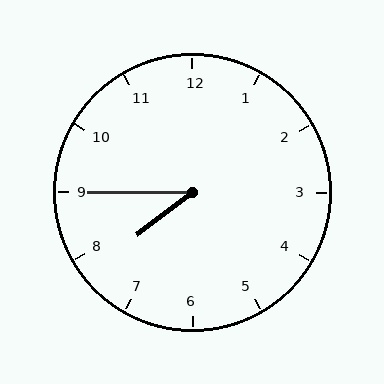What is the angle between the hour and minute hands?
Approximately 38 degrees.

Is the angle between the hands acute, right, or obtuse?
It is acute.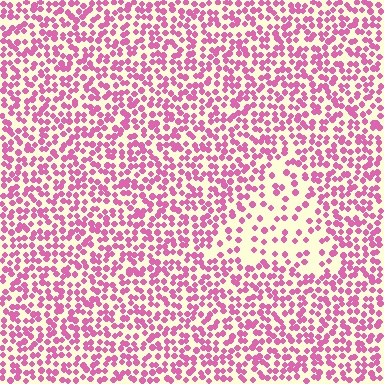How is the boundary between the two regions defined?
The boundary is defined by a change in element density (approximately 2.3x ratio). All elements are the same color, size, and shape.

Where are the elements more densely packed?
The elements are more densely packed outside the triangle boundary.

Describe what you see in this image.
The image contains small pink elements arranged at two different densities. A triangle-shaped region is visible where the elements are less densely packed than the surrounding area.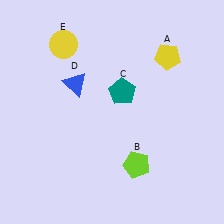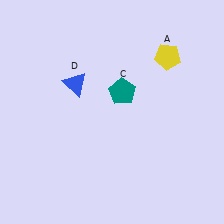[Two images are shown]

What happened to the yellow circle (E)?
The yellow circle (E) was removed in Image 2. It was in the top-left area of Image 1.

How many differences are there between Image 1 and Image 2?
There are 2 differences between the two images.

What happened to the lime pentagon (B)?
The lime pentagon (B) was removed in Image 2. It was in the bottom-right area of Image 1.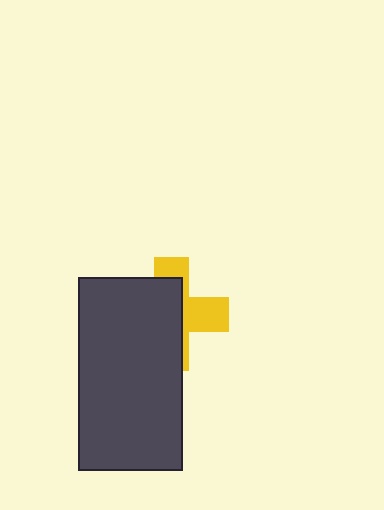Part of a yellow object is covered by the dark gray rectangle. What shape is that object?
It is a cross.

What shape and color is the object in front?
The object in front is a dark gray rectangle.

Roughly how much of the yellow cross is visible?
A small part of it is visible (roughly 39%).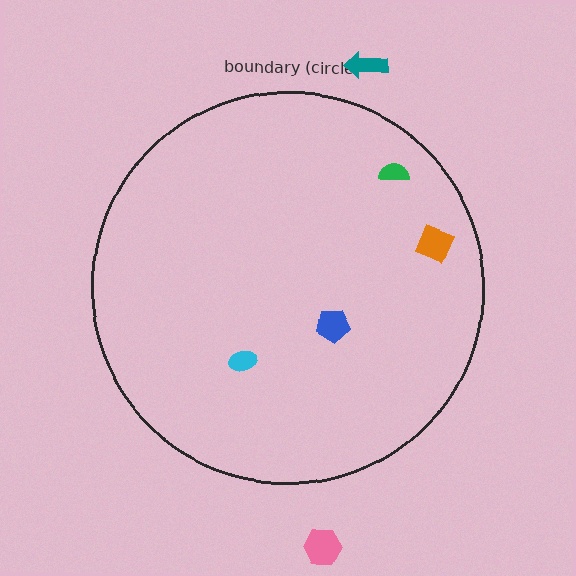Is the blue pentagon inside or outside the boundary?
Inside.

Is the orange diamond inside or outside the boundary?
Inside.